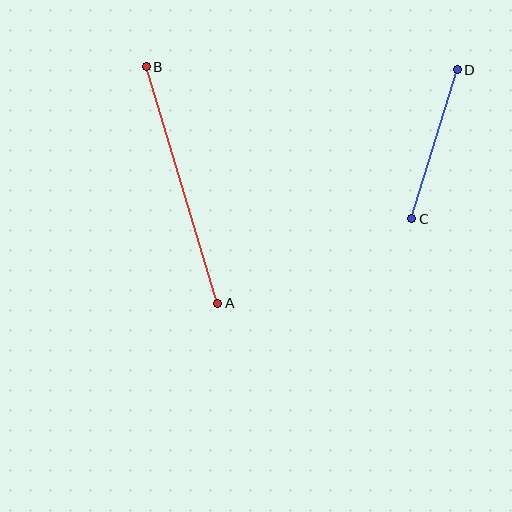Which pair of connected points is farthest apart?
Points A and B are farthest apart.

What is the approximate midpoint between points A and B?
The midpoint is at approximately (182, 185) pixels.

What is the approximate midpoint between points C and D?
The midpoint is at approximately (435, 144) pixels.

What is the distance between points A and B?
The distance is approximately 247 pixels.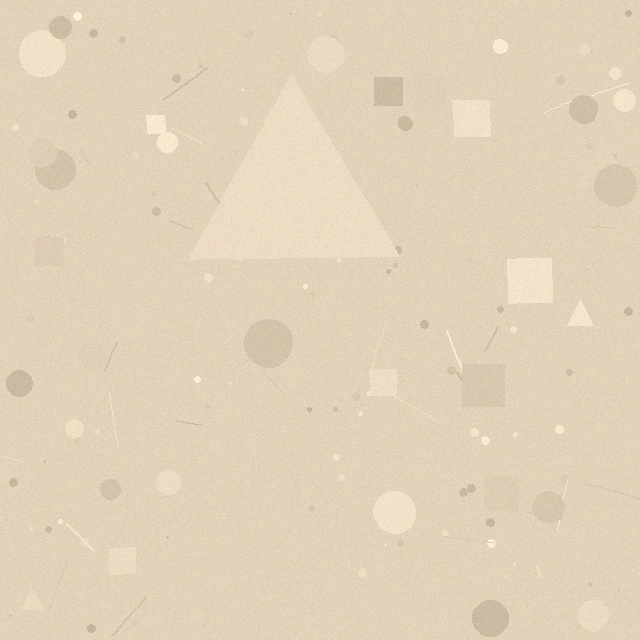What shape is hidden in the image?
A triangle is hidden in the image.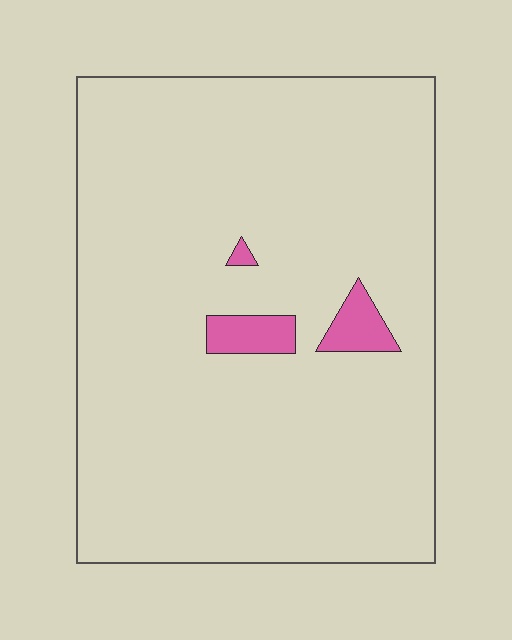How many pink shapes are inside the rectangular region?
3.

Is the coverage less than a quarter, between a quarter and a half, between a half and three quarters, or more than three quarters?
Less than a quarter.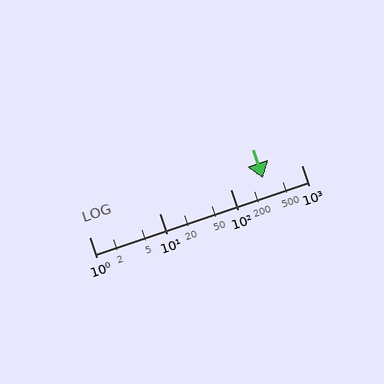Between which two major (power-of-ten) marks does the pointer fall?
The pointer is between 100 and 1000.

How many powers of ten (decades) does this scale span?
The scale spans 3 decades, from 1 to 1000.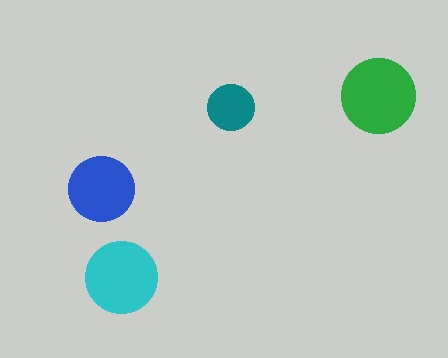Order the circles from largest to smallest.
the green one, the cyan one, the blue one, the teal one.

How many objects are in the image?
There are 4 objects in the image.